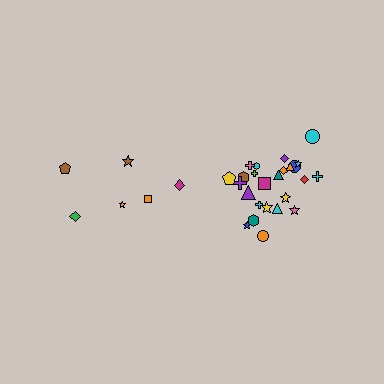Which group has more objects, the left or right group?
The right group.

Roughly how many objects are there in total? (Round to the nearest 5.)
Roughly 30 objects in total.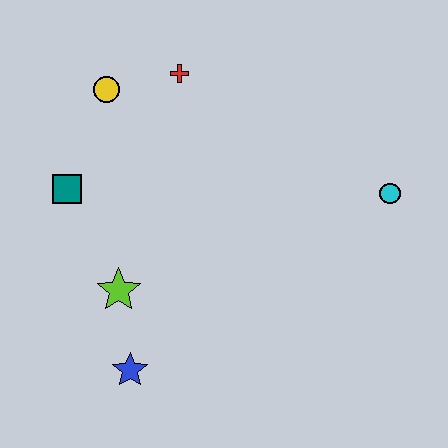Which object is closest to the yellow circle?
The red cross is closest to the yellow circle.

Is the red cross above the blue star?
Yes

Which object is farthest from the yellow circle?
The cyan circle is farthest from the yellow circle.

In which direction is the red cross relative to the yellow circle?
The red cross is to the right of the yellow circle.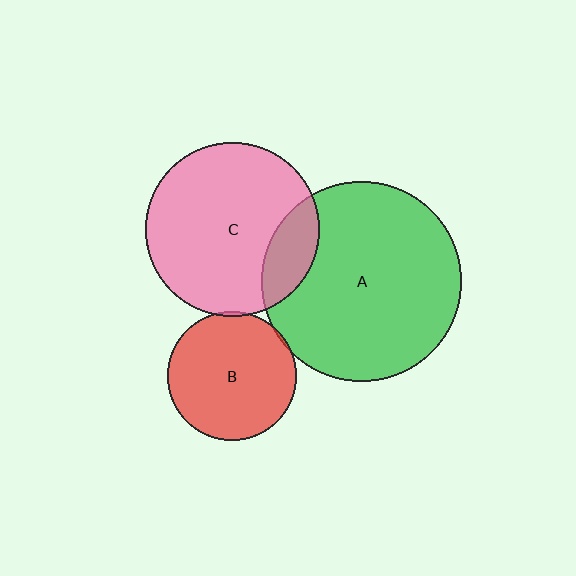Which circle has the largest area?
Circle A (green).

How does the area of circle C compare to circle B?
Approximately 1.8 times.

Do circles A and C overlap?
Yes.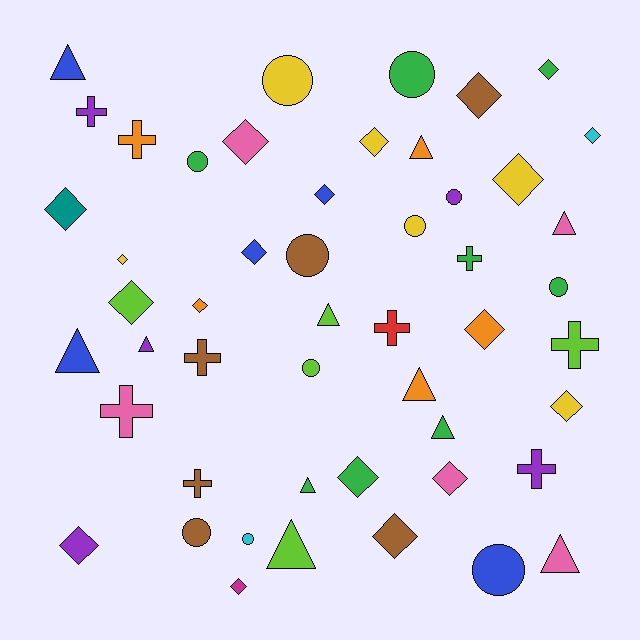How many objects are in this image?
There are 50 objects.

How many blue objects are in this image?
There are 5 blue objects.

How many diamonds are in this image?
There are 19 diamonds.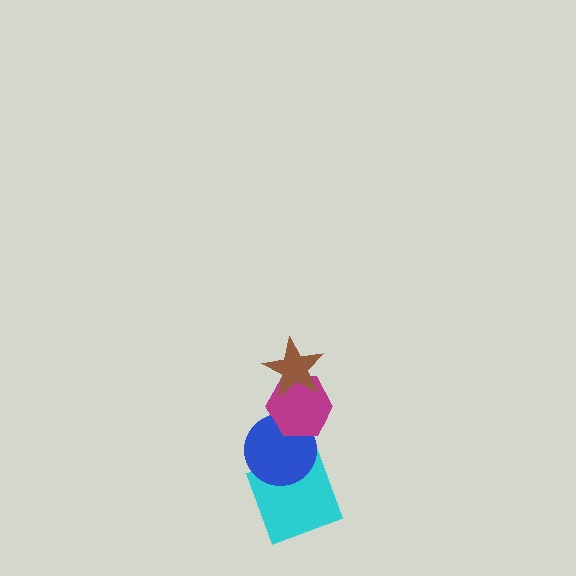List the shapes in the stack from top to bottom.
From top to bottom: the brown star, the magenta hexagon, the blue circle, the cyan square.